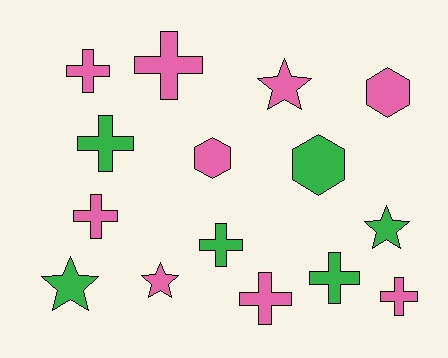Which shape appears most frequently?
Cross, with 8 objects.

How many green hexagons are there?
There is 1 green hexagon.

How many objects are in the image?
There are 15 objects.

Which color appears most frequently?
Pink, with 9 objects.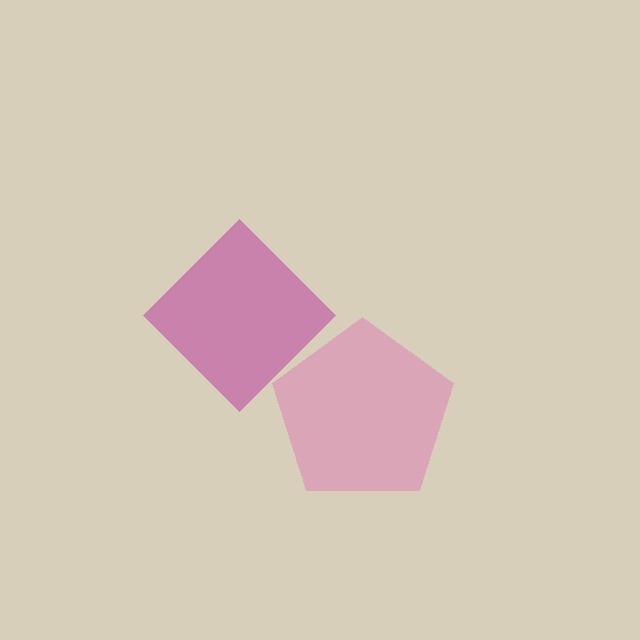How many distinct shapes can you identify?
There are 2 distinct shapes: a magenta diamond, a pink pentagon.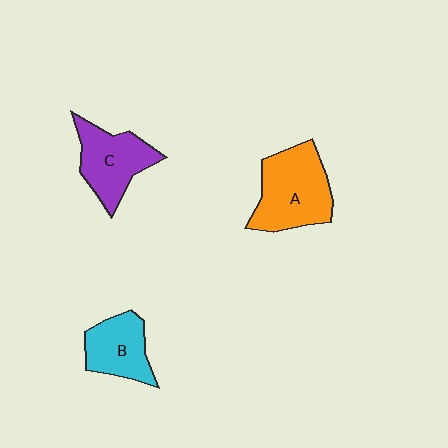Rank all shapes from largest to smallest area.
From largest to smallest: A (orange), C (purple), B (cyan).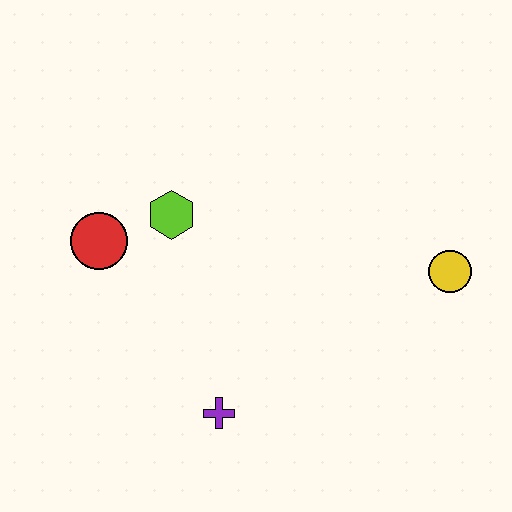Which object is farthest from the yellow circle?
The red circle is farthest from the yellow circle.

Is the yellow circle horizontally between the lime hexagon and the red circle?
No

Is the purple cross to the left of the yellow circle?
Yes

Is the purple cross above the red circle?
No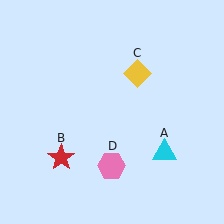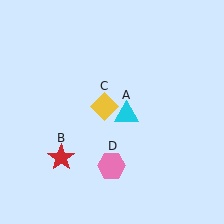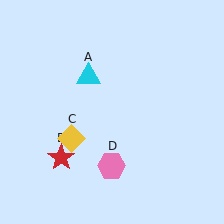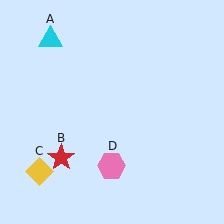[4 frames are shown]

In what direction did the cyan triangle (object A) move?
The cyan triangle (object A) moved up and to the left.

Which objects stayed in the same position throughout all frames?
Red star (object B) and pink hexagon (object D) remained stationary.